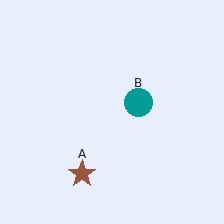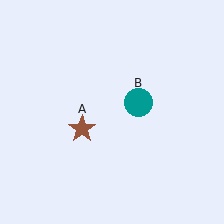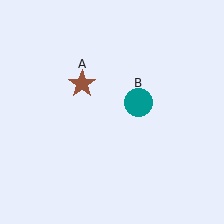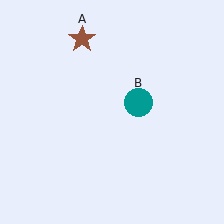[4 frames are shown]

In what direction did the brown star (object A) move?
The brown star (object A) moved up.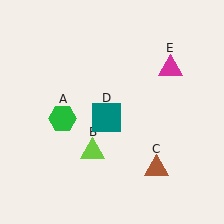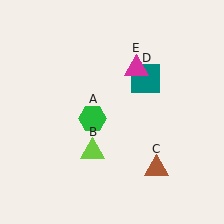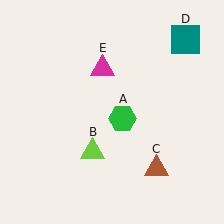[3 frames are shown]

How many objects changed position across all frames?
3 objects changed position: green hexagon (object A), teal square (object D), magenta triangle (object E).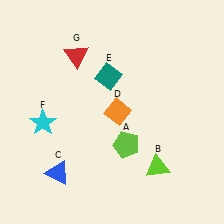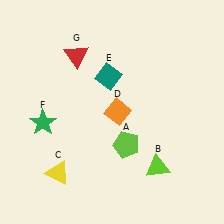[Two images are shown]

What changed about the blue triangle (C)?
In Image 1, C is blue. In Image 2, it changed to yellow.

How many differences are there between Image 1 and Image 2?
There are 2 differences between the two images.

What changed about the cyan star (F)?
In Image 1, F is cyan. In Image 2, it changed to green.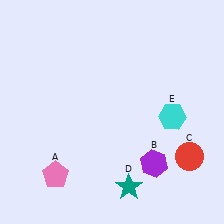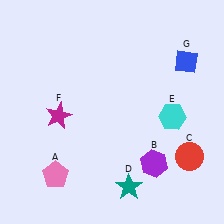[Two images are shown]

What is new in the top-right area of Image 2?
A blue diamond (G) was added in the top-right area of Image 2.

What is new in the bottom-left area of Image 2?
A magenta star (F) was added in the bottom-left area of Image 2.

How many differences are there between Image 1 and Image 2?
There are 2 differences between the two images.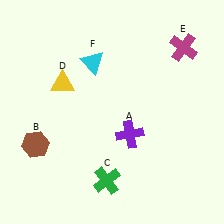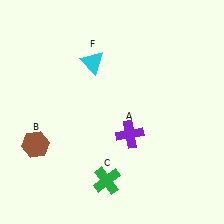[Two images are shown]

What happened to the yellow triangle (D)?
The yellow triangle (D) was removed in Image 2. It was in the top-left area of Image 1.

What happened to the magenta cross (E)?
The magenta cross (E) was removed in Image 2. It was in the top-right area of Image 1.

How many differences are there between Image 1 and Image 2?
There are 2 differences between the two images.